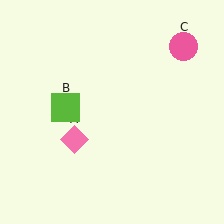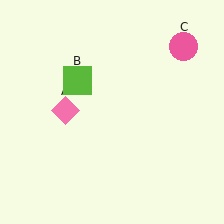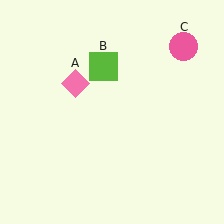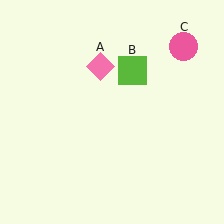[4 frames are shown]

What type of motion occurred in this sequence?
The pink diamond (object A), lime square (object B) rotated clockwise around the center of the scene.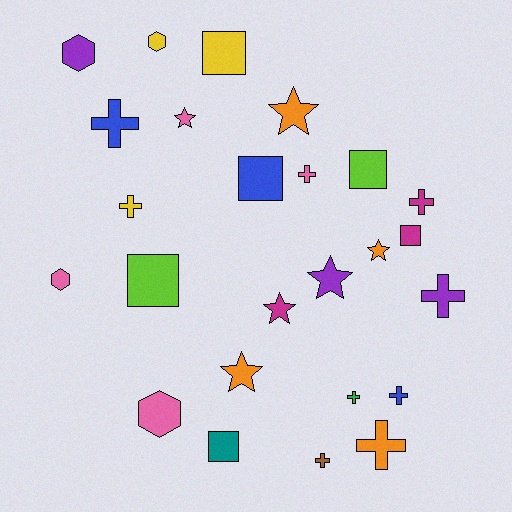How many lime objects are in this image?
There are 2 lime objects.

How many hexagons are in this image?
There are 4 hexagons.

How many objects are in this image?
There are 25 objects.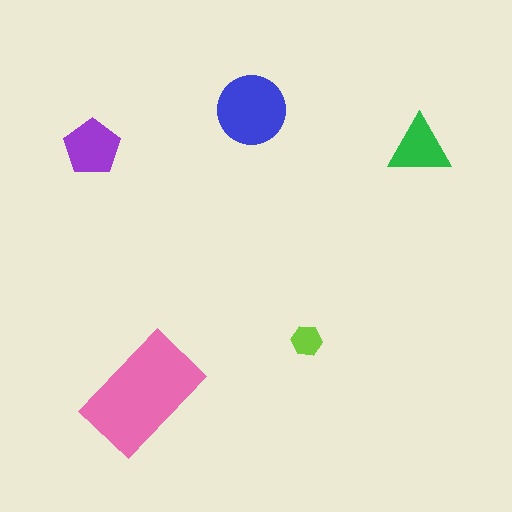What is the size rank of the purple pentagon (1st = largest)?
3rd.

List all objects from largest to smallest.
The pink rectangle, the blue circle, the purple pentagon, the green triangle, the lime hexagon.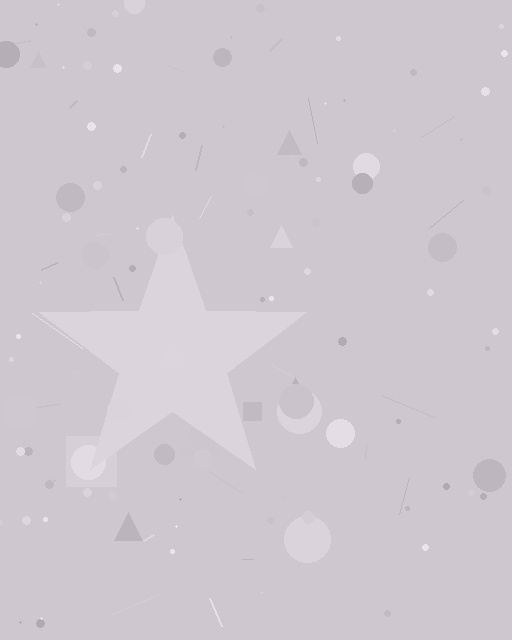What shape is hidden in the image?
A star is hidden in the image.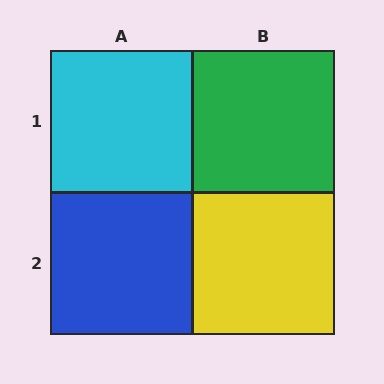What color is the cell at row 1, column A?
Cyan.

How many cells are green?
1 cell is green.